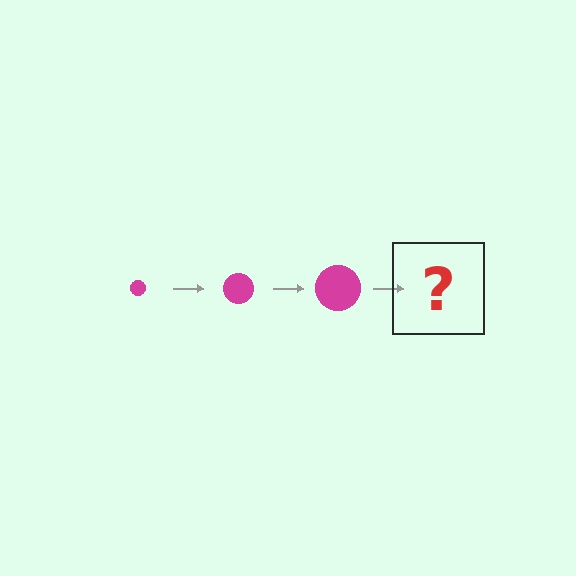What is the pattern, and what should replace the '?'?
The pattern is that the circle gets progressively larger each step. The '?' should be a magenta circle, larger than the previous one.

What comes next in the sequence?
The next element should be a magenta circle, larger than the previous one.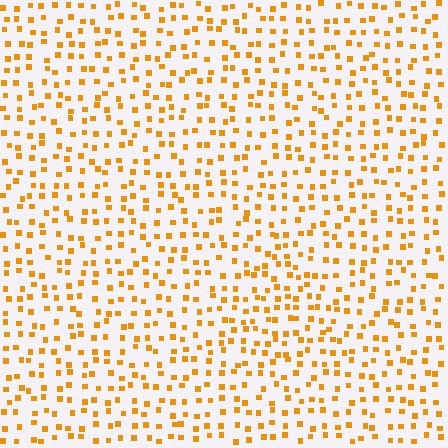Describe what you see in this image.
The image contains small orange elements arranged at two different densities. A triangle-shaped region is visible where the elements are more densely packed than the surrounding area.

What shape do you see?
I see a triangle.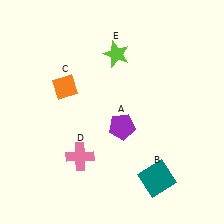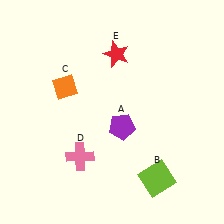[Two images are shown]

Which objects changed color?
B changed from teal to lime. E changed from lime to red.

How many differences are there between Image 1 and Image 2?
There are 2 differences between the two images.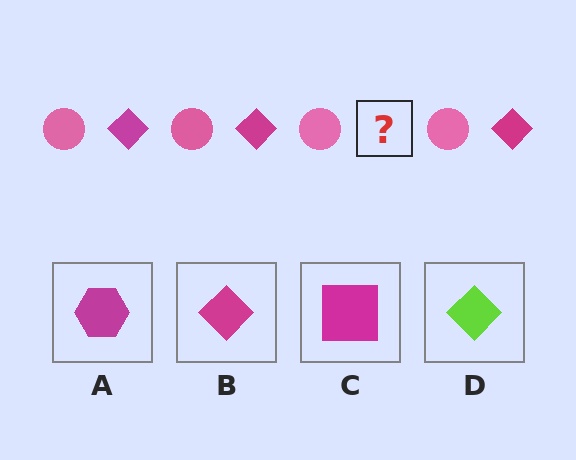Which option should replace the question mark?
Option B.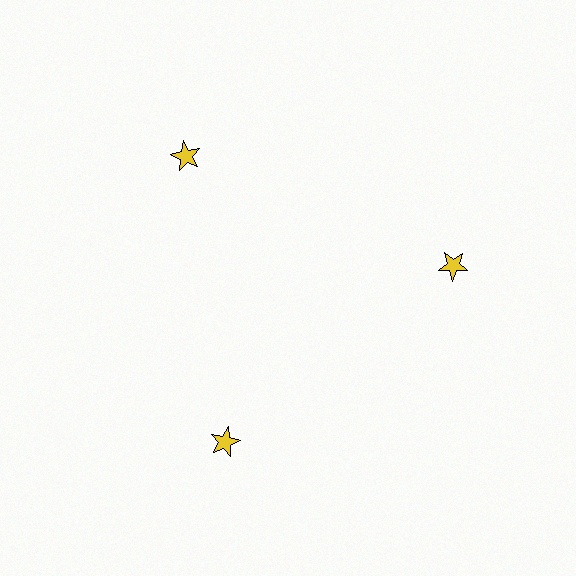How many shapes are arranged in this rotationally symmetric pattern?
There are 3 shapes, arranged in 3 groups of 1.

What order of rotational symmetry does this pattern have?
This pattern has 3-fold rotational symmetry.